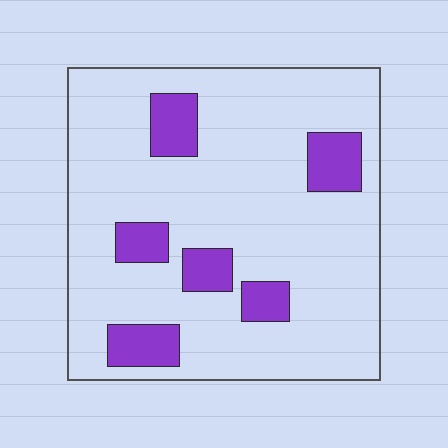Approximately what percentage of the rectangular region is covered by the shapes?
Approximately 15%.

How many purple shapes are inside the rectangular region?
6.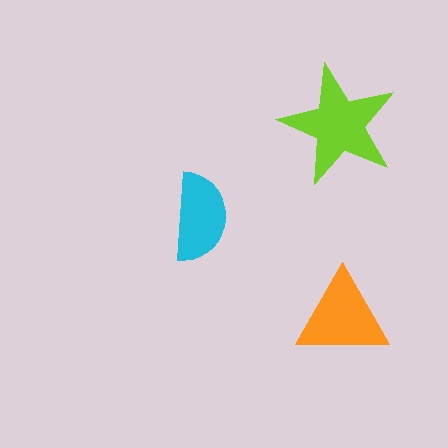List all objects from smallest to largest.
The cyan semicircle, the orange triangle, the lime star.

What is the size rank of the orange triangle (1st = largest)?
2nd.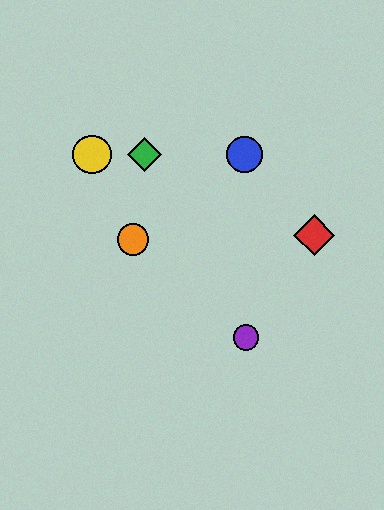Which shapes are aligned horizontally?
The blue circle, the green diamond, the yellow circle are aligned horizontally.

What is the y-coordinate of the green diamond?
The green diamond is at y≈155.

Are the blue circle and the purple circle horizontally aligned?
No, the blue circle is at y≈155 and the purple circle is at y≈337.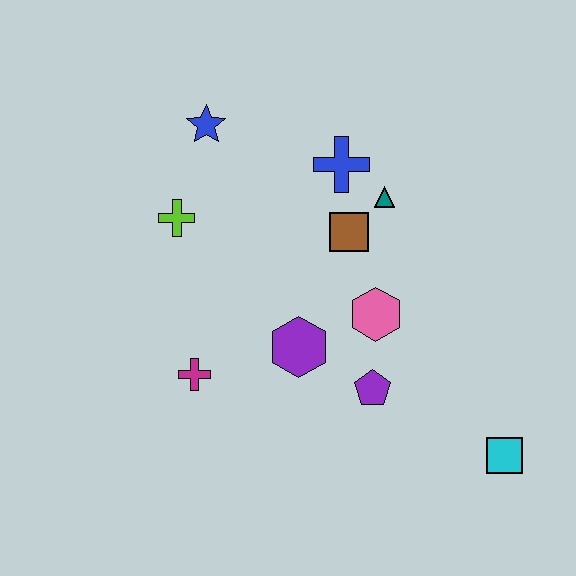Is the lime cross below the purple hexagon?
No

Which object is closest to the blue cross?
The teal triangle is closest to the blue cross.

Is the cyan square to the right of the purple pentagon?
Yes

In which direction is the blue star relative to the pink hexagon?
The blue star is above the pink hexagon.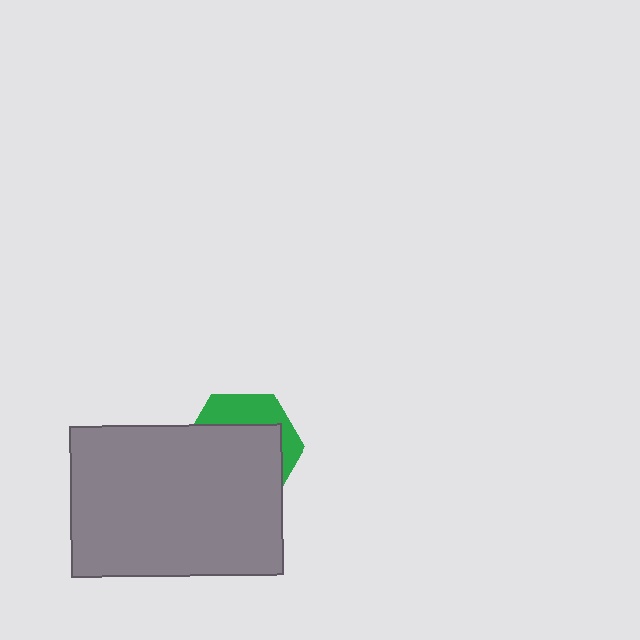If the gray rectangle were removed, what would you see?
You would see the complete green hexagon.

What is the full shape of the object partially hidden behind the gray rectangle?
The partially hidden object is a green hexagon.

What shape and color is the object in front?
The object in front is a gray rectangle.